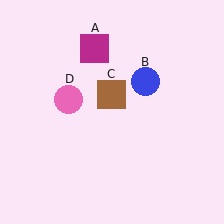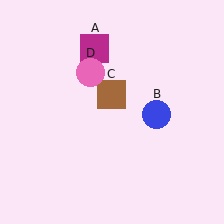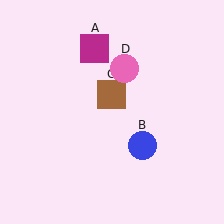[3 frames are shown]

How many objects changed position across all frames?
2 objects changed position: blue circle (object B), pink circle (object D).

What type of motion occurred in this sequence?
The blue circle (object B), pink circle (object D) rotated clockwise around the center of the scene.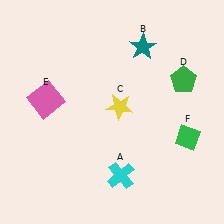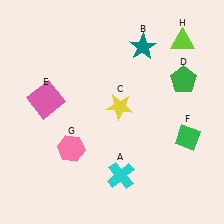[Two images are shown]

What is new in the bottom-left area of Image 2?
A pink hexagon (G) was added in the bottom-left area of Image 2.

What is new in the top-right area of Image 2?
A lime triangle (H) was added in the top-right area of Image 2.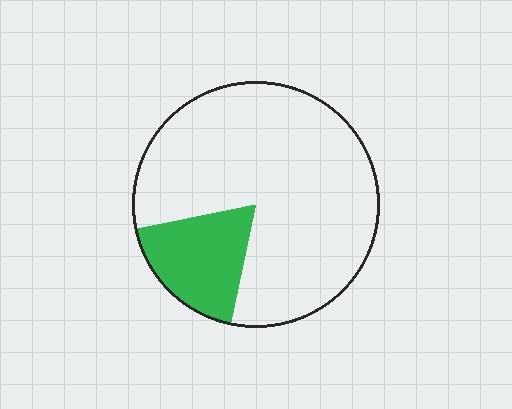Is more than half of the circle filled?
No.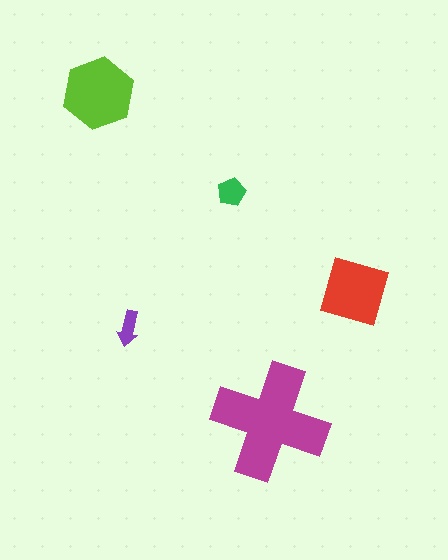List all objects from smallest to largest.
The purple arrow, the green pentagon, the red diamond, the lime hexagon, the magenta cross.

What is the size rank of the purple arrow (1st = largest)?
5th.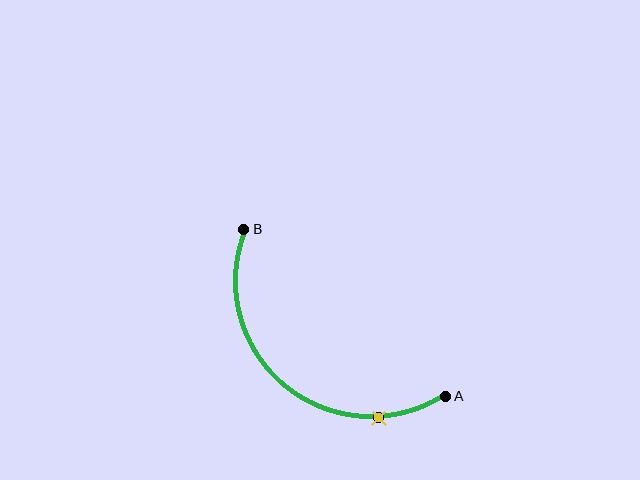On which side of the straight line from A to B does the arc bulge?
The arc bulges below and to the left of the straight line connecting A and B.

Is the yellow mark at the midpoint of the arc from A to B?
No. The yellow mark lies on the arc but is closer to endpoint A. The arc midpoint would be at the point on the curve equidistant along the arc from both A and B.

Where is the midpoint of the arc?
The arc midpoint is the point on the curve farthest from the straight line joining A and B. It sits below and to the left of that line.